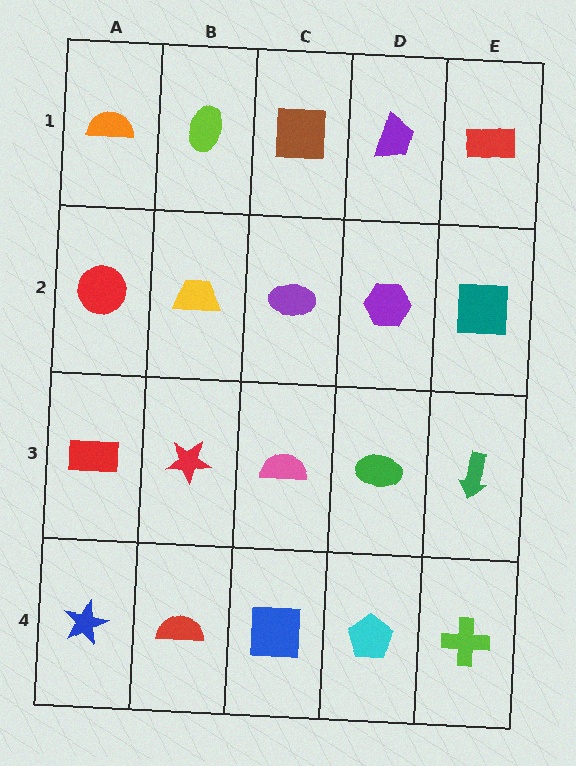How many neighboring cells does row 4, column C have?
3.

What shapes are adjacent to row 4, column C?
A pink semicircle (row 3, column C), a red semicircle (row 4, column B), a cyan pentagon (row 4, column D).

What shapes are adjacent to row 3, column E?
A teal square (row 2, column E), a lime cross (row 4, column E), a green ellipse (row 3, column D).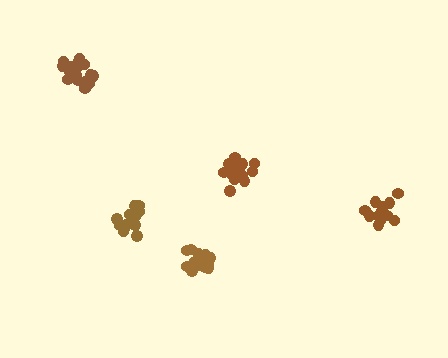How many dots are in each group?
Group 1: 12 dots, Group 2: 15 dots, Group 3: 14 dots, Group 4: 16 dots, Group 5: 17 dots (74 total).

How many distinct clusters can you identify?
There are 5 distinct clusters.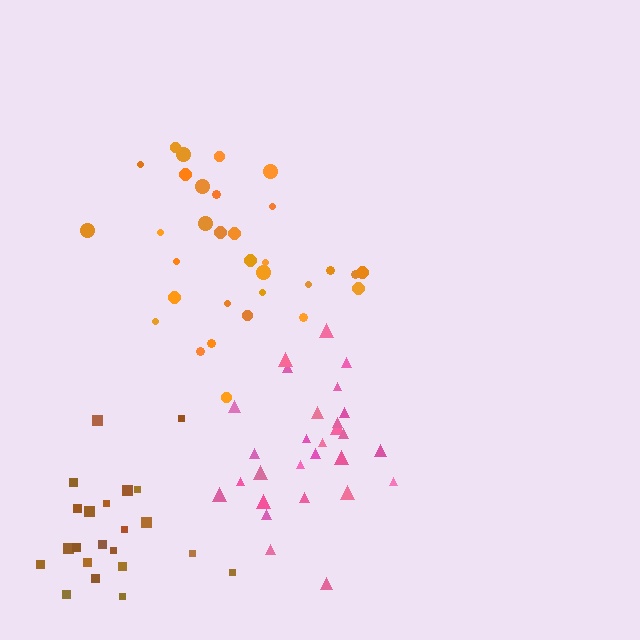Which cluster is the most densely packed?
Pink.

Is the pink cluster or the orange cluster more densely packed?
Pink.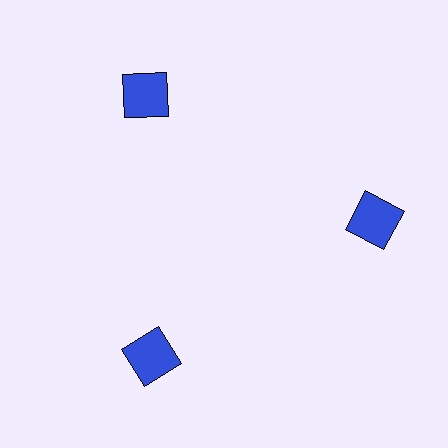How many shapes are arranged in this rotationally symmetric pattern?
There are 3 shapes, arranged in 3 groups of 1.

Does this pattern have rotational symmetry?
Yes, this pattern has 3-fold rotational symmetry. It looks the same after rotating 120 degrees around the center.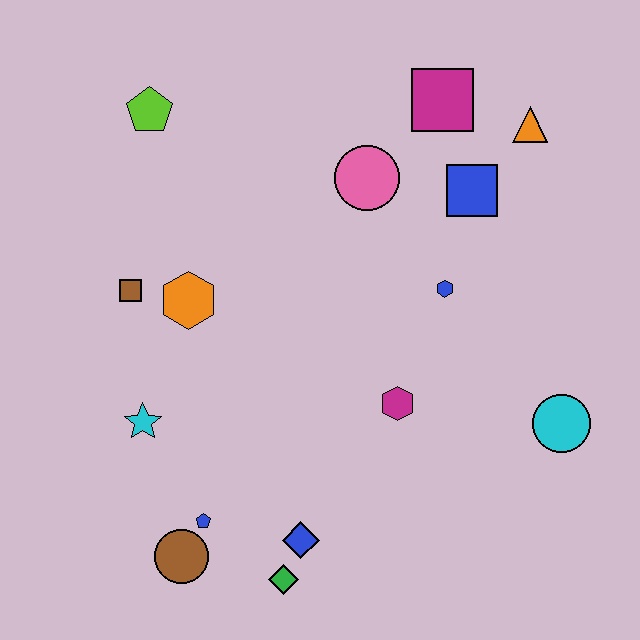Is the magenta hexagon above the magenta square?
No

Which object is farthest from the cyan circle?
The lime pentagon is farthest from the cyan circle.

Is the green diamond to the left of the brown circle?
No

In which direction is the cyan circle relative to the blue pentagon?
The cyan circle is to the right of the blue pentagon.